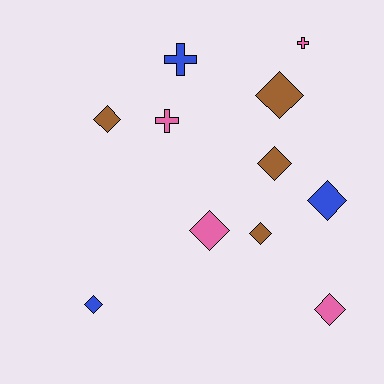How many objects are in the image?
There are 11 objects.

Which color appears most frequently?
Pink, with 4 objects.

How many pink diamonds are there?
There are 2 pink diamonds.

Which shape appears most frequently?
Diamond, with 8 objects.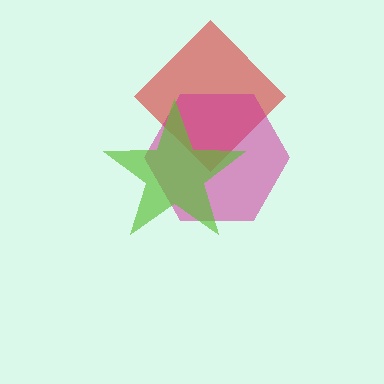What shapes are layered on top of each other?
The layered shapes are: a red diamond, a magenta hexagon, a lime star.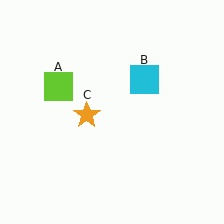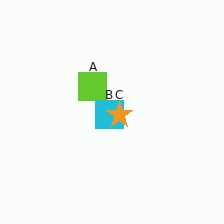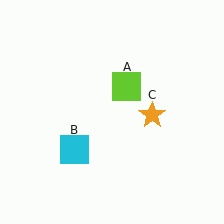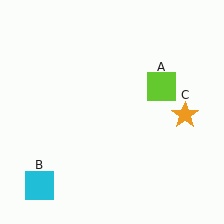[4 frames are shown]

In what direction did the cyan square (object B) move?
The cyan square (object B) moved down and to the left.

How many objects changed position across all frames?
3 objects changed position: lime square (object A), cyan square (object B), orange star (object C).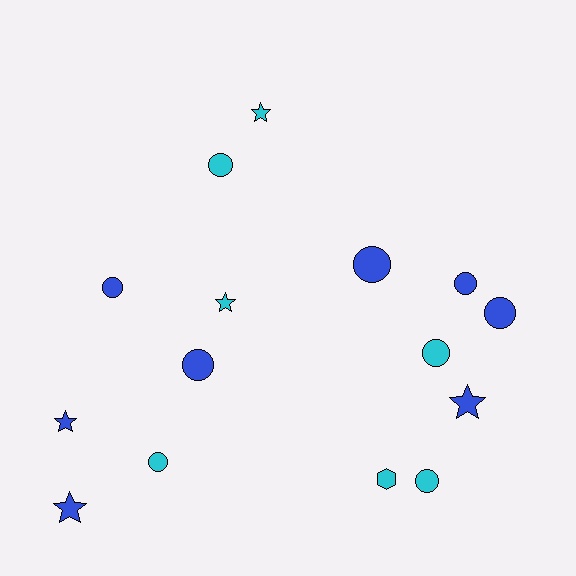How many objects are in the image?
There are 15 objects.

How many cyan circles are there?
There are 4 cyan circles.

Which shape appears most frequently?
Circle, with 9 objects.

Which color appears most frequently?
Blue, with 8 objects.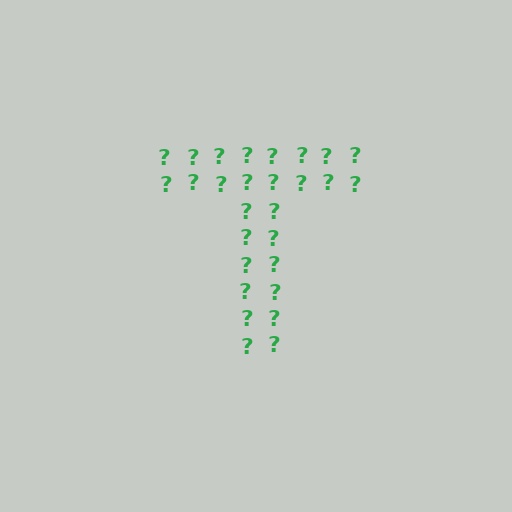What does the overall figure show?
The overall figure shows the letter T.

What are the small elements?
The small elements are question marks.